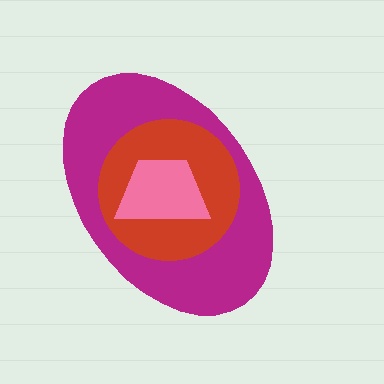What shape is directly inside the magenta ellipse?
The red circle.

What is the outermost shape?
The magenta ellipse.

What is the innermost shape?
The pink trapezoid.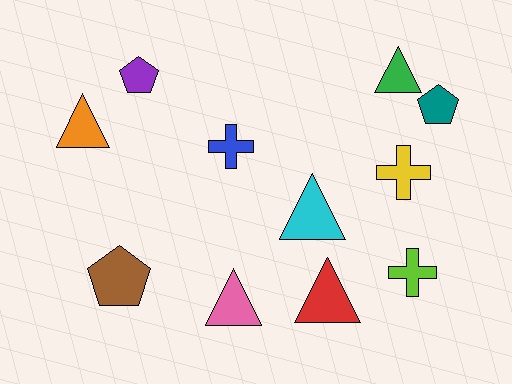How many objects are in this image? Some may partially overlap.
There are 11 objects.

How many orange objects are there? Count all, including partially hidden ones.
There is 1 orange object.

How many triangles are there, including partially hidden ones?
There are 5 triangles.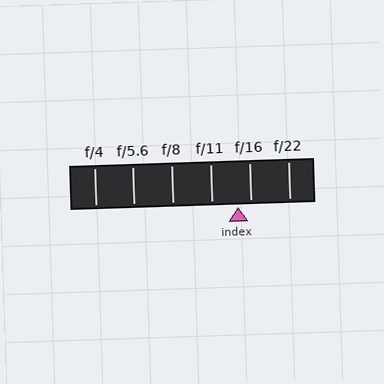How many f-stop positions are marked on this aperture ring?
There are 6 f-stop positions marked.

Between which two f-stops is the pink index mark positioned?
The index mark is between f/11 and f/16.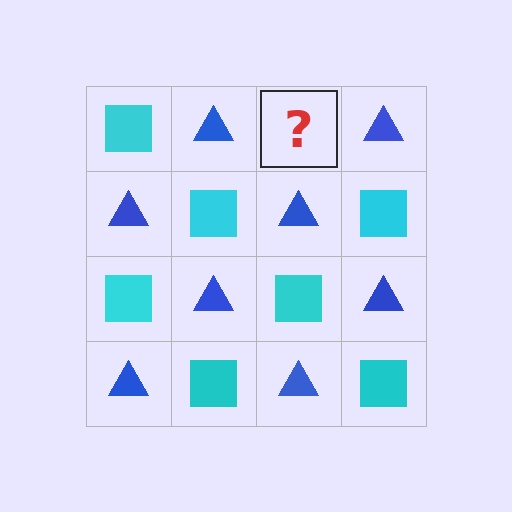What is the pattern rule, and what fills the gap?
The rule is that it alternates cyan square and blue triangle in a checkerboard pattern. The gap should be filled with a cyan square.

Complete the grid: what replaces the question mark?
The question mark should be replaced with a cyan square.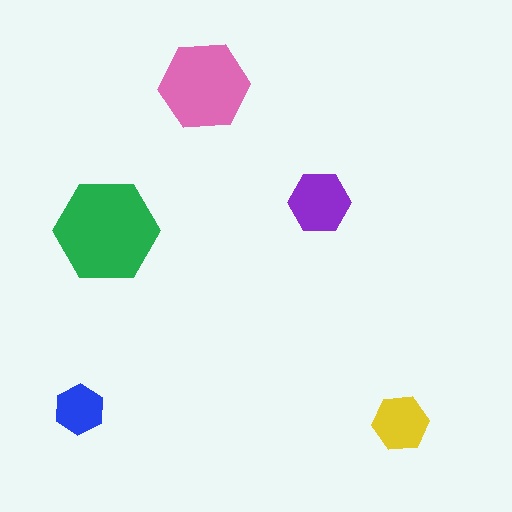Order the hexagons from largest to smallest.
the green one, the pink one, the purple one, the yellow one, the blue one.